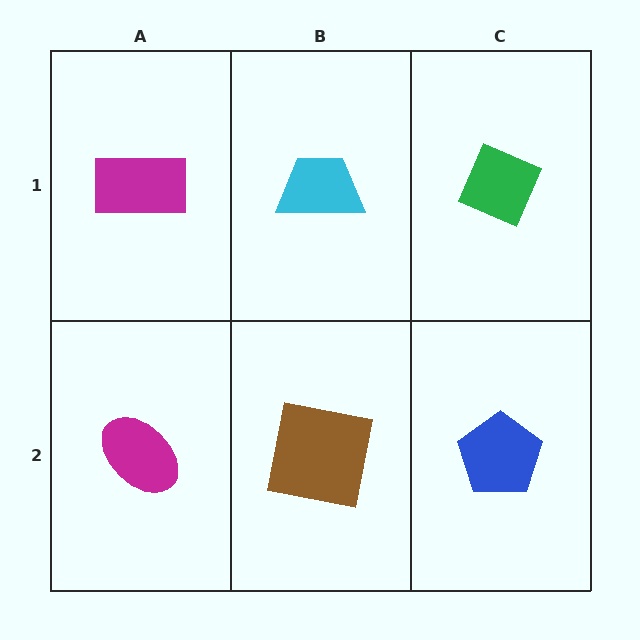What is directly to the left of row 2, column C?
A brown square.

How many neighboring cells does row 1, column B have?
3.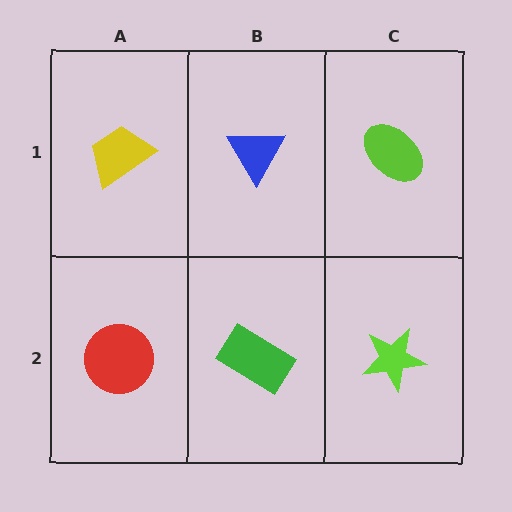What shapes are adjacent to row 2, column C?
A lime ellipse (row 1, column C), a green rectangle (row 2, column B).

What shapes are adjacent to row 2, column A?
A yellow trapezoid (row 1, column A), a green rectangle (row 2, column B).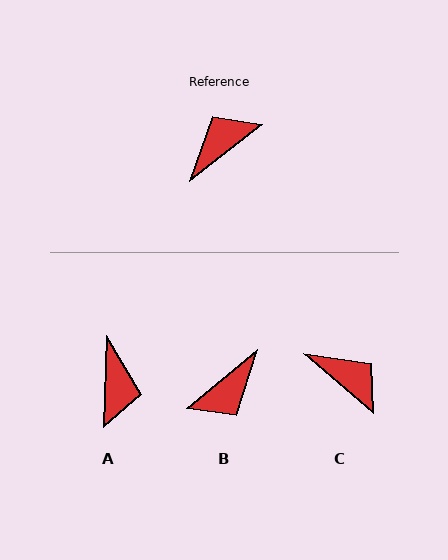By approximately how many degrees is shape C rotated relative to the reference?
Approximately 78 degrees clockwise.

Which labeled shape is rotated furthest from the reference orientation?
B, about 178 degrees away.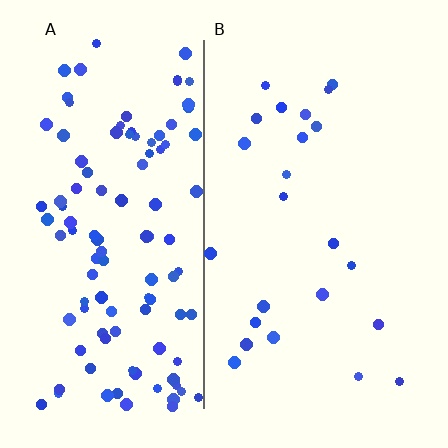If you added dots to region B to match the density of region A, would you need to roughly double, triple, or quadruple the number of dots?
Approximately quadruple.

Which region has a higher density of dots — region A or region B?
A (the left).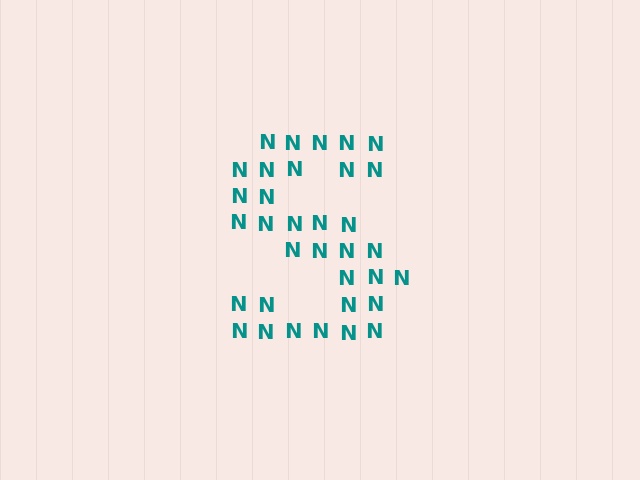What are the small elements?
The small elements are letter N's.